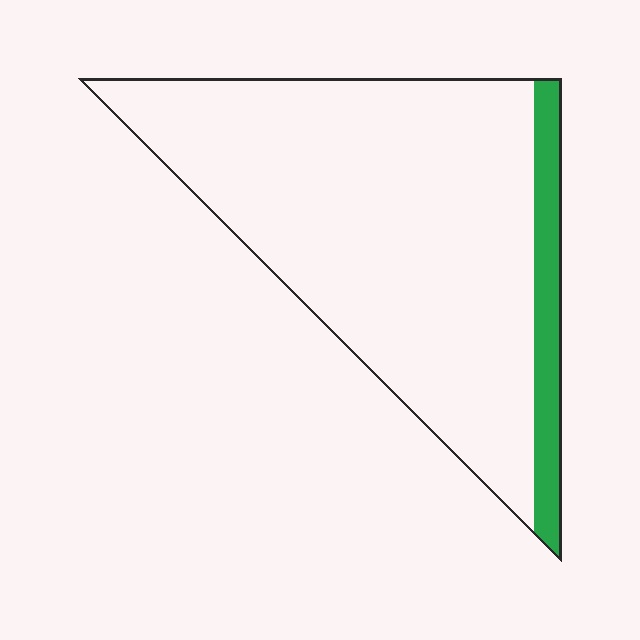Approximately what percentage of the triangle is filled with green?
Approximately 10%.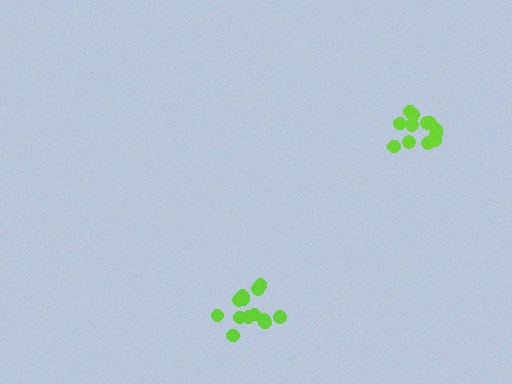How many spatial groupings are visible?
There are 2 spatial groupings.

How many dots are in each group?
Group 1: 14 dots, Group 2: 13 dots (27 total).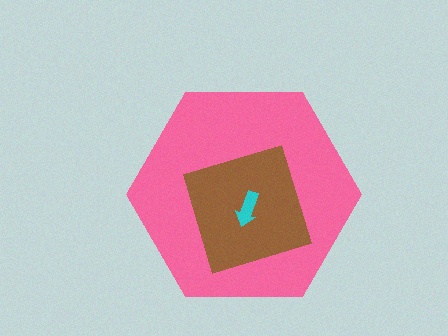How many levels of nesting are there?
3.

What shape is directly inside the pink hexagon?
The brown diamond.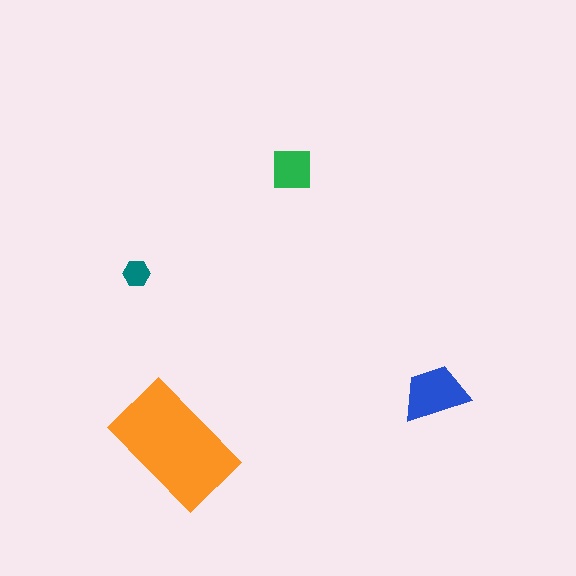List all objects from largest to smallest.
The orange rectangle, the blue trapezoid, the green square, the teal hexagon.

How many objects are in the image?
There are 4 objects in the image.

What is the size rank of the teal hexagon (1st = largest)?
4th.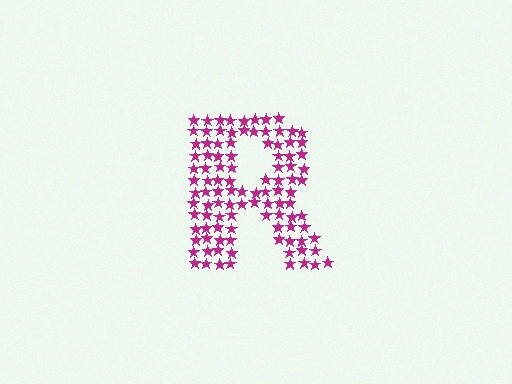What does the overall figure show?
The overall figure shows the letter R.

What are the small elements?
The small elements are stars.